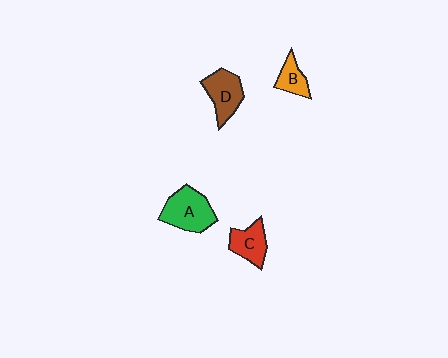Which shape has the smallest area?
Shape B (orange).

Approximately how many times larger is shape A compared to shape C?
Approximately 1.5 times.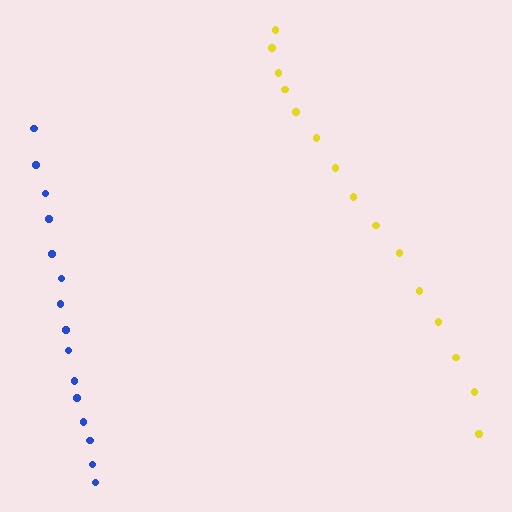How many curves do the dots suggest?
There are 2 distinct paths.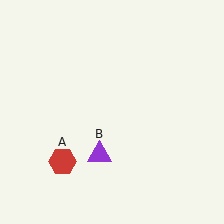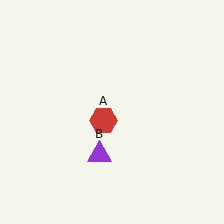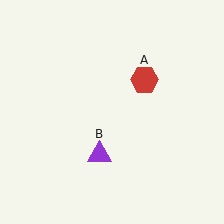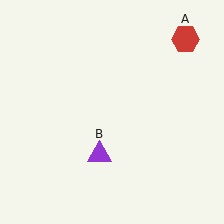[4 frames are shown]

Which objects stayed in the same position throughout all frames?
Purple triangle (object B) remained stationary.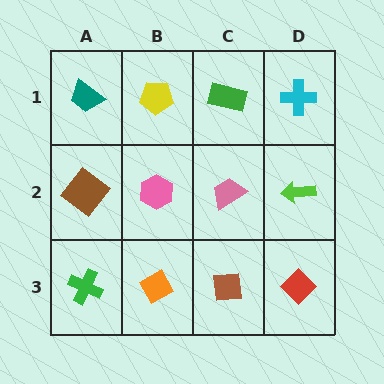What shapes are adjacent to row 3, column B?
A pink hexagon (row 2, column B), a green cross (row 3, column A), a brown square (row 3, column C).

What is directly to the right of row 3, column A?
An orange diamond.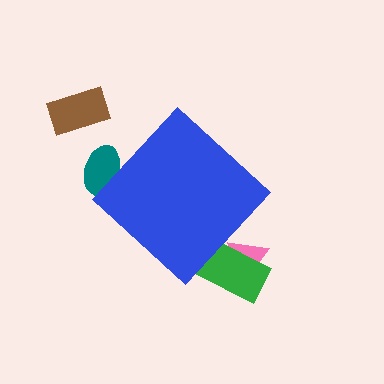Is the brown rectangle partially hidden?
No, the brown rectangle is fully visible.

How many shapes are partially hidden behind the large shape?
3 shapes are partially hidden.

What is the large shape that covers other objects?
A blue diamond.